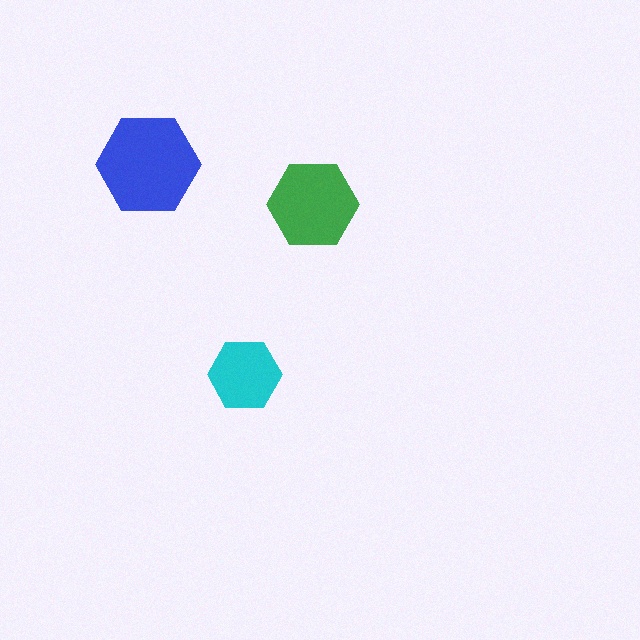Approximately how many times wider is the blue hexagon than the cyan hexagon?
About 1.5 times wider.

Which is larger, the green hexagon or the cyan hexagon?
The green one.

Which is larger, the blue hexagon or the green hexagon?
The blue one.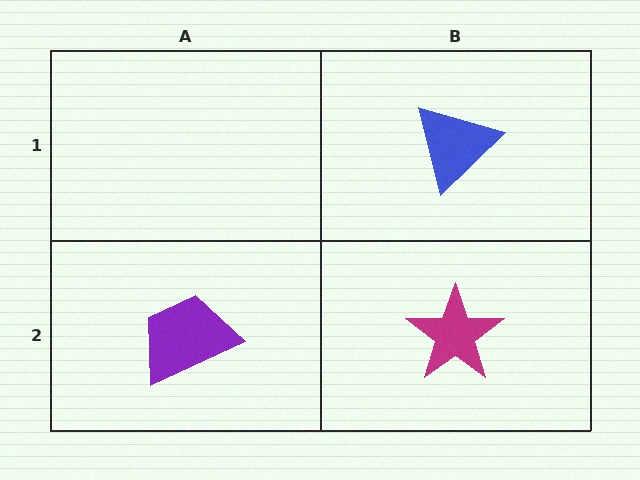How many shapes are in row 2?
2 shapes.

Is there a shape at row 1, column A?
No, that cell is empty.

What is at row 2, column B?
A magenta star.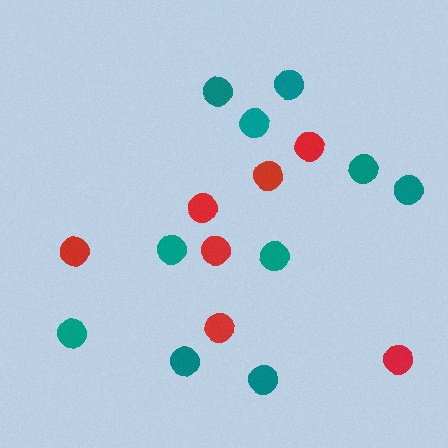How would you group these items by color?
There are 2 groups: one group of red circles (7) and one group of teal circles (10).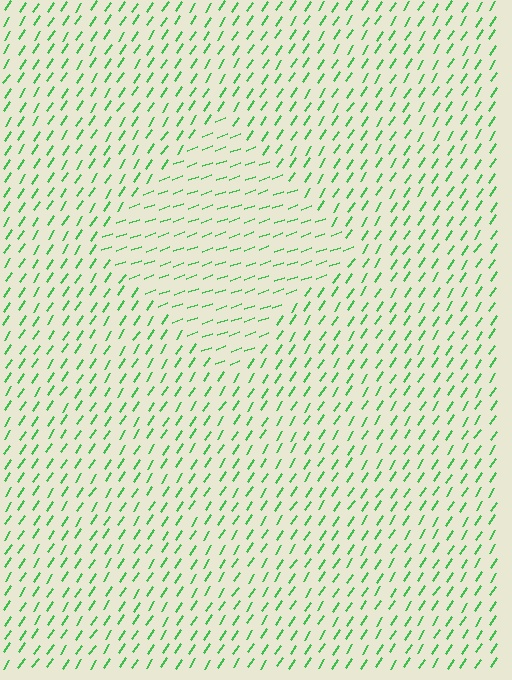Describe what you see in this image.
The image is filled with small green line segments. A diamond region in the image has lines oriented differently from the surrounding lines, creating a visible texture boundary.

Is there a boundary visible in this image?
Yes, there is a texture boundary formed by a change in line orientation.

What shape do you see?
I see a diamond.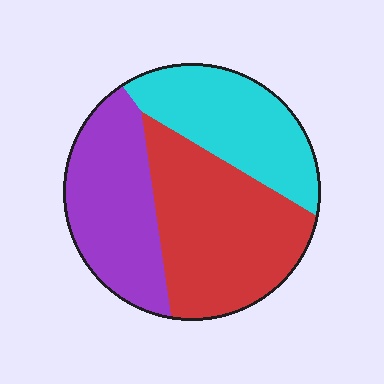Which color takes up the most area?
Red, at roughly 40%.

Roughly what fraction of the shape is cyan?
Cyan covers 29% of the shape.